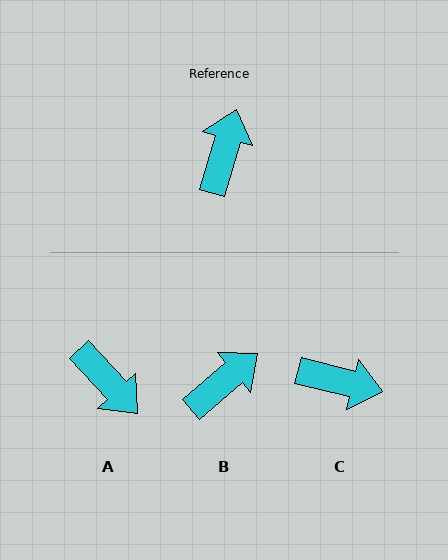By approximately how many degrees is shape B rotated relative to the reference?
Approximately 34 degrees clockwise.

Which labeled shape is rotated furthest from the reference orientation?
A, about 121 degrees away.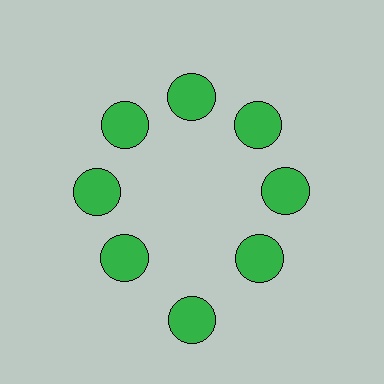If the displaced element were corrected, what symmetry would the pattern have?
It would have 8-fold rotational symmetry — the pattern would map onto itself every 45 degrees.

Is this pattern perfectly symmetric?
No. The 8 green circles are arranged in a ring, but one element near the 6 o'clock position is pushed outward from the center, breaking the 8-fold rotational symmetry.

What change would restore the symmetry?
The symmetry would be restored by moving it inward, back onto the ring so that all 8 circles sit at equal angles and equal distance from the center.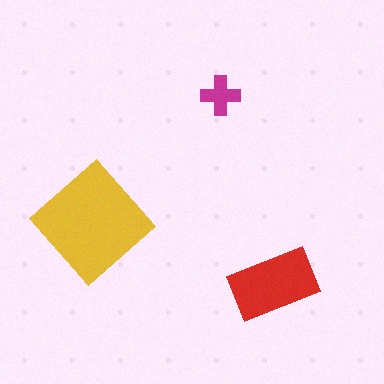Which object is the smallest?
The magenta cross.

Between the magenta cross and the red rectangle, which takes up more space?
The red rectangle.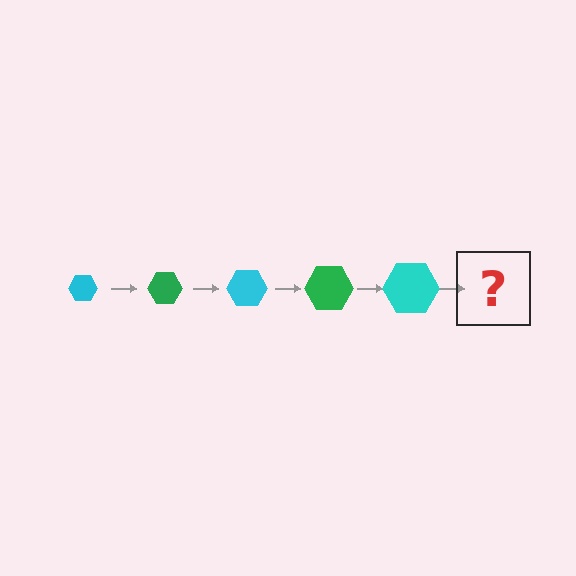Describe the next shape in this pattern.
It should be a green hexagon, larger than the previous one.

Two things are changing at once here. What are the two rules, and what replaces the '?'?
The two rules are that the hexagon grows larger each step and the color cycles through cyan and green. The '?' should be a green hexagon, larger than the previous one.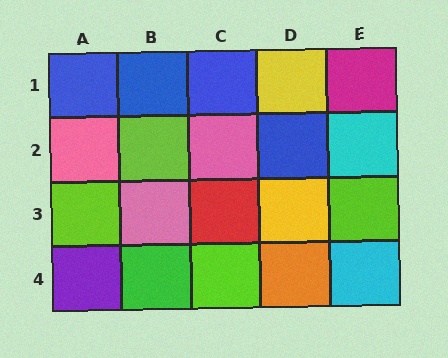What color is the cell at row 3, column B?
Pink.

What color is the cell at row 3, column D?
Yellow.